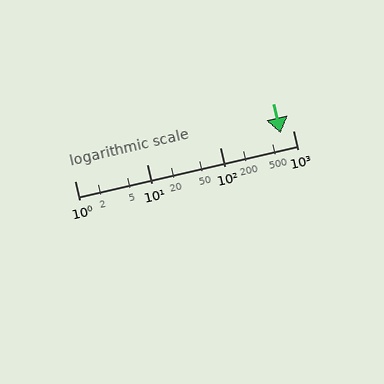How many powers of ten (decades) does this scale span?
The scale spans 3 decades, from 1 to 1000.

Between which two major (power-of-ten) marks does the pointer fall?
The pointer is between 100 and 1000.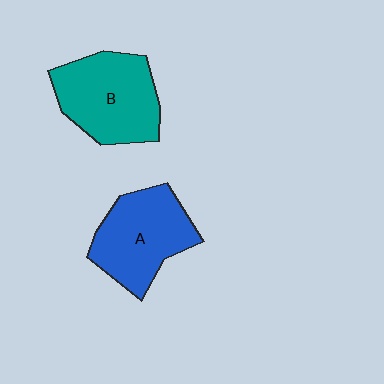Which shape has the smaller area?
Shape A (blue).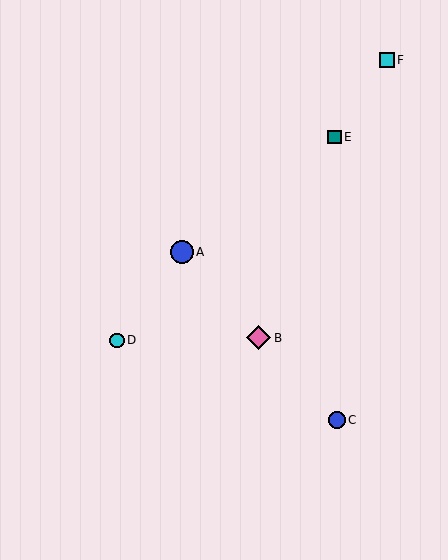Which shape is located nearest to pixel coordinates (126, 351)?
The cyan circle (labeled D) at (117, 340) is nearest to that location.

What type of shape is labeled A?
Shape A is a blue circle.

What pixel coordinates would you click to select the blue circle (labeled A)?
Click at (182, 252) to select the blue circle A.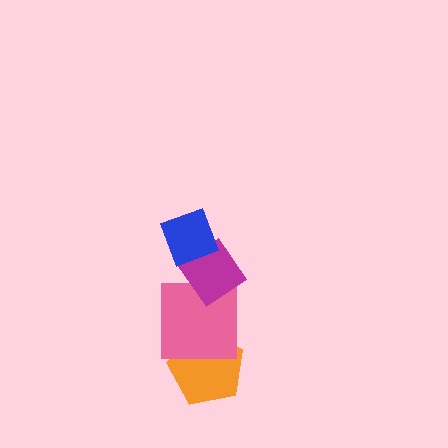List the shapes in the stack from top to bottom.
From top to bottom: the blue diamond, the magenta diamond, the pink square, the orange pentagon.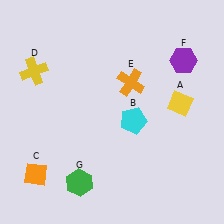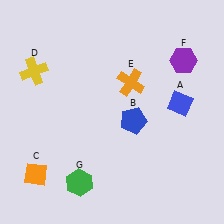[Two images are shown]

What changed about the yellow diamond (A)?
In Image 1, A is yellow. In Image 2, it changed to blue.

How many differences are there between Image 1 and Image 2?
There are 2 differences between the two images.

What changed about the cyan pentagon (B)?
In Image 1, B is cyan. In Image 2, it changed to blue.